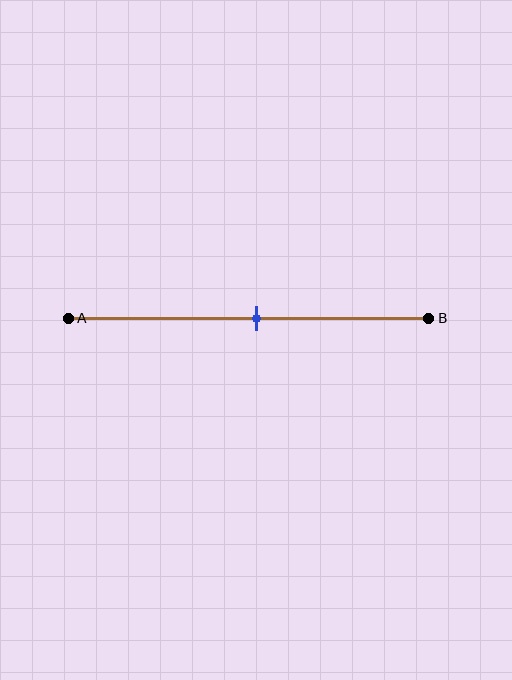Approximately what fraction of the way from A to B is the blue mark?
The blue mark is approximately 50% of the way from A to B.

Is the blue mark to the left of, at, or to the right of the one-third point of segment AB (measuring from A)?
The blue mark is to the right of the one-third point of segment AB.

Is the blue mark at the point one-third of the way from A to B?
No, the mark is at about 50% from A, not at the 33% one-third point.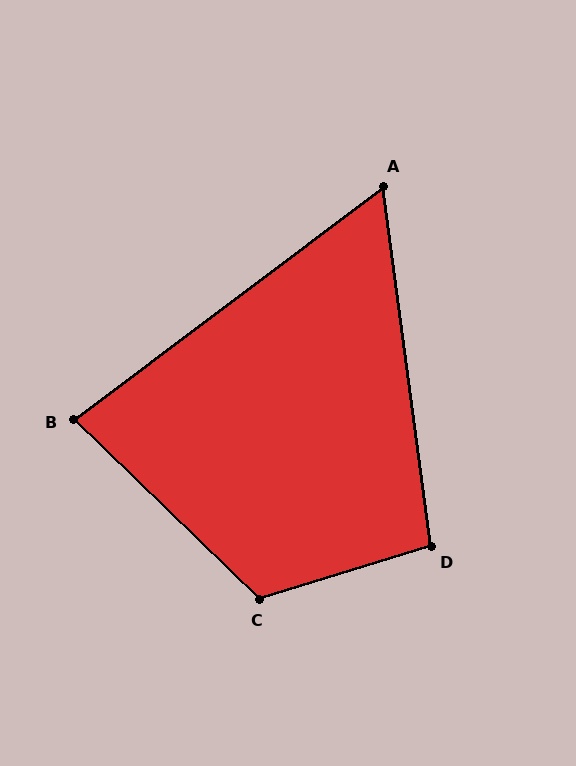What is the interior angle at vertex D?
Approximately 99 degrees (obtuse).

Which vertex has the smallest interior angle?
A, at approximately 61 degrees.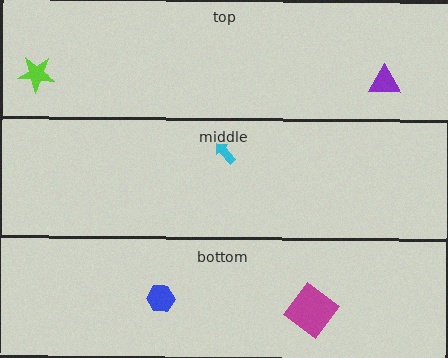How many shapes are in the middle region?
1.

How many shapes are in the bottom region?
2.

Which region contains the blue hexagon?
The bottom region.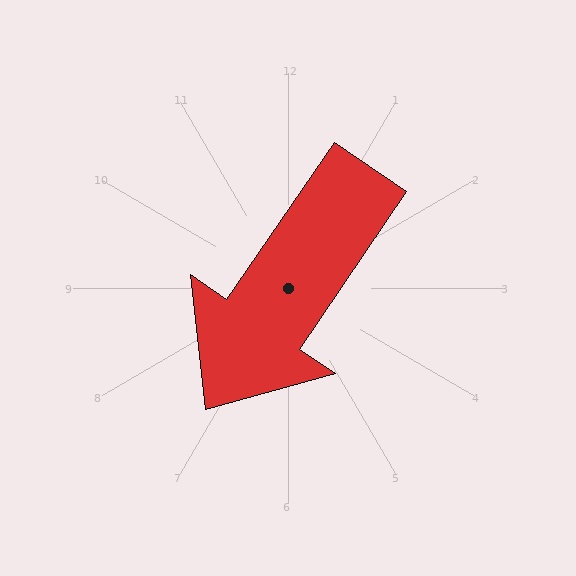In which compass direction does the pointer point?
Southwest.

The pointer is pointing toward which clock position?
Roughly 7 o'clock.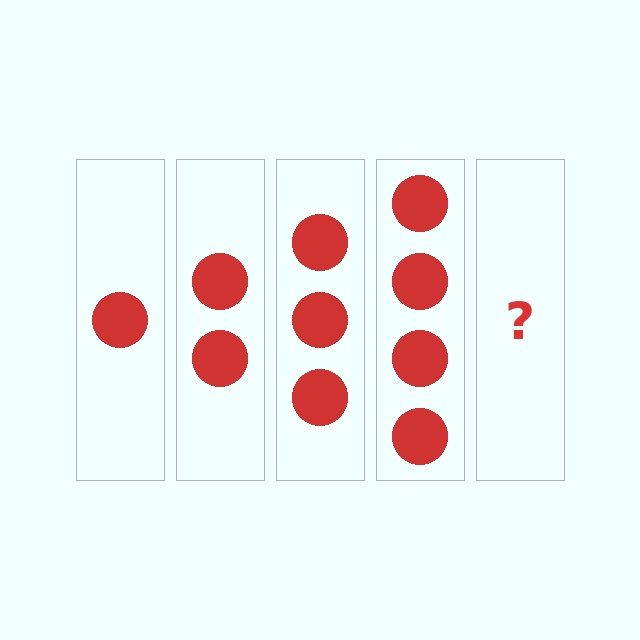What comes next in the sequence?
The next element should be 5 circles.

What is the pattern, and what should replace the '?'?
The pattern is that each step adds one more circle. The '?' should be 5 circles.